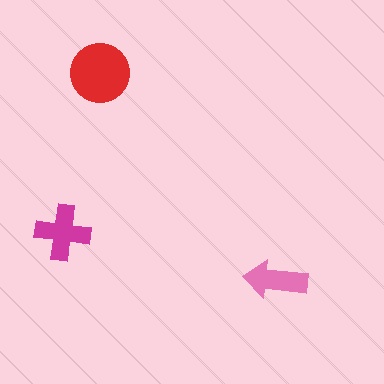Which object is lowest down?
The pink arrow is bottommost.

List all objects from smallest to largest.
The pink arrow, the magenta cross, the red circle.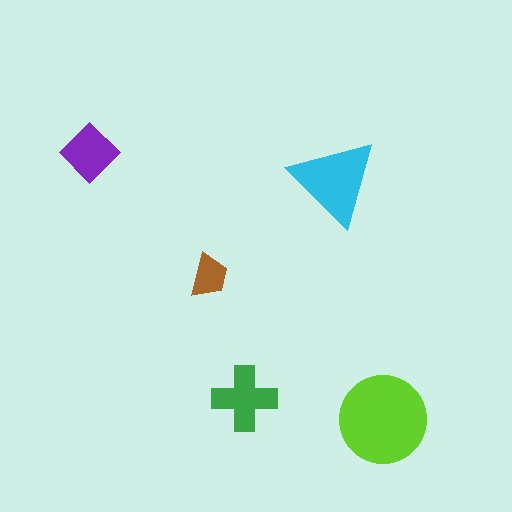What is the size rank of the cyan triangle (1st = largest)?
2nd.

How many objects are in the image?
There are 5 objects in the image.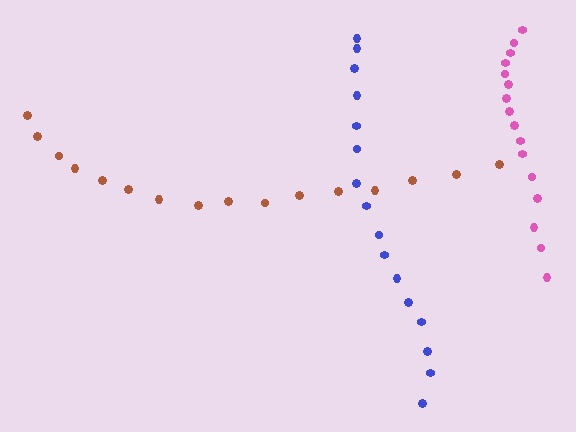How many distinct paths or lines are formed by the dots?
There are 3 distinct paths.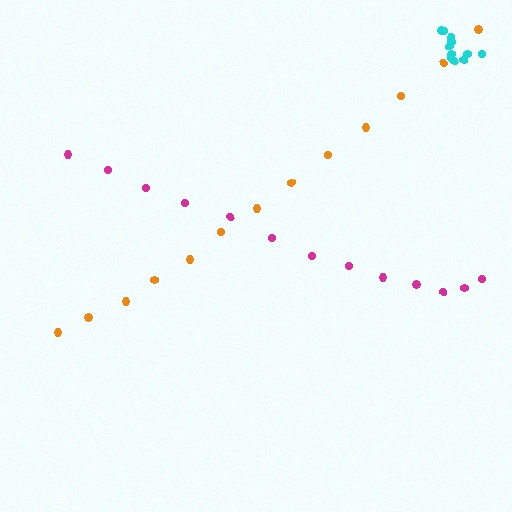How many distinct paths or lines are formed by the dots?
There are 3 distinct paths.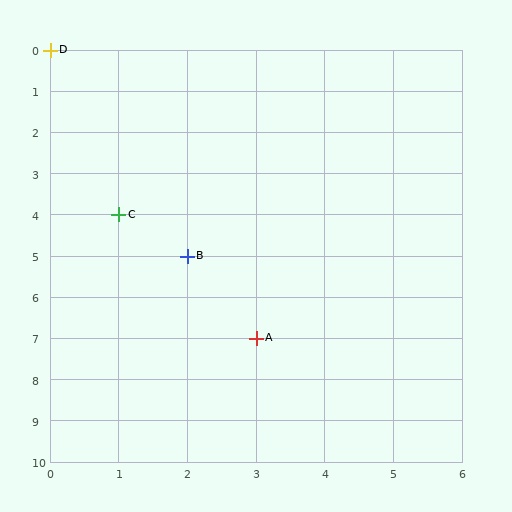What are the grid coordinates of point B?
Point B is at grid coordinates (2, 5).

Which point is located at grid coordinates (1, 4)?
Point C is at (1, 4).